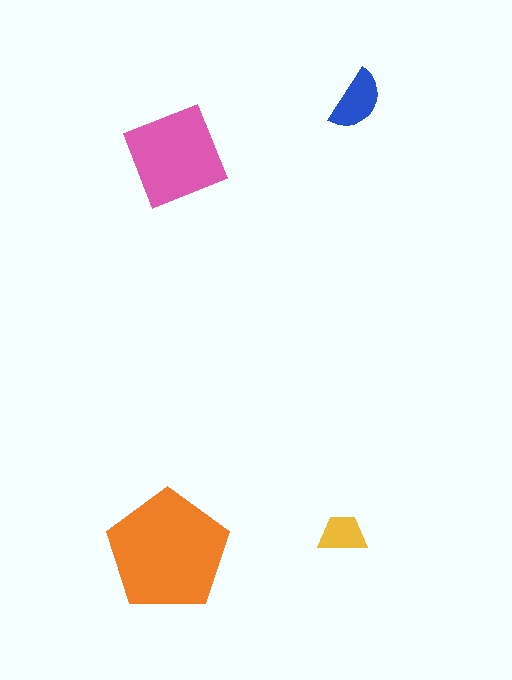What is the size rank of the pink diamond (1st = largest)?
2nd.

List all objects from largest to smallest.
The orange pentagon, the pink diamond, the blue semicircle, the yellow trapezoid.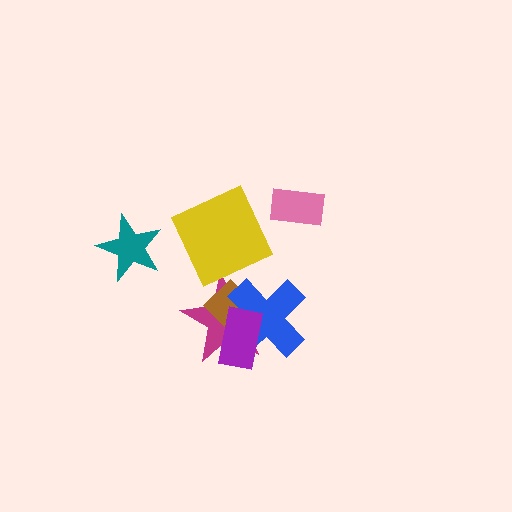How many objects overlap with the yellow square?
0 objects overlap with the yellow square.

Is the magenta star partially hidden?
Yes, it is partially covered by another shape.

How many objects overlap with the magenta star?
3 objects overlap with the magenta star.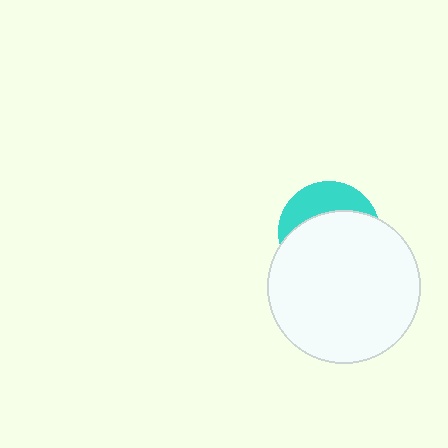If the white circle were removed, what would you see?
You would see the complete cyan circle.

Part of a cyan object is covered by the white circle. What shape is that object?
It is a circle.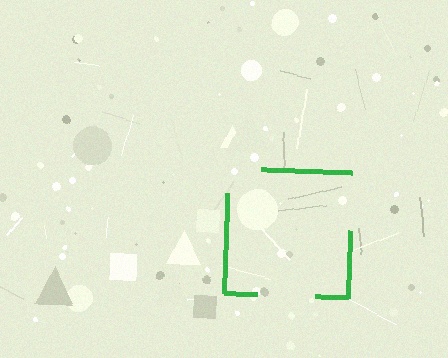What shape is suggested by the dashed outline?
The dashed outline suggests a square.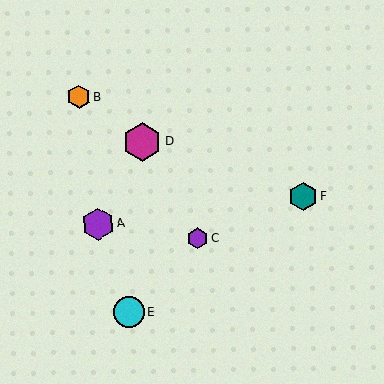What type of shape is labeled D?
Shape D is a magenta hexagon.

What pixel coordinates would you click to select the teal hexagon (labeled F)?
Click at (303, 197) to select the teal hexagon F.